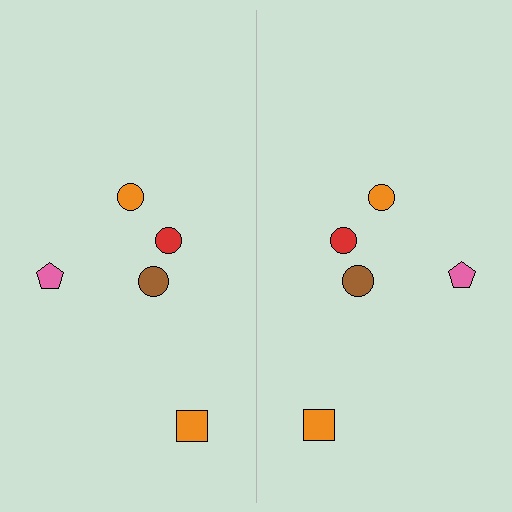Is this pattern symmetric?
Yes, this pattern has bilateral (reflection) symmetry.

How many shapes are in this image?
There are 10 shapes in this image.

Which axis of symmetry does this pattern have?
The pattern has a vertical axis of symmetry running through the center of the image.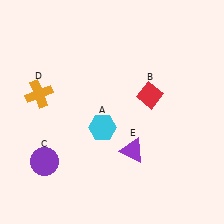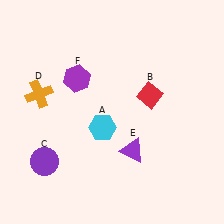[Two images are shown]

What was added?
A purple hexagon (F) was added in Image 2.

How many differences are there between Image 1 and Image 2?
There is 1 difference between the two images.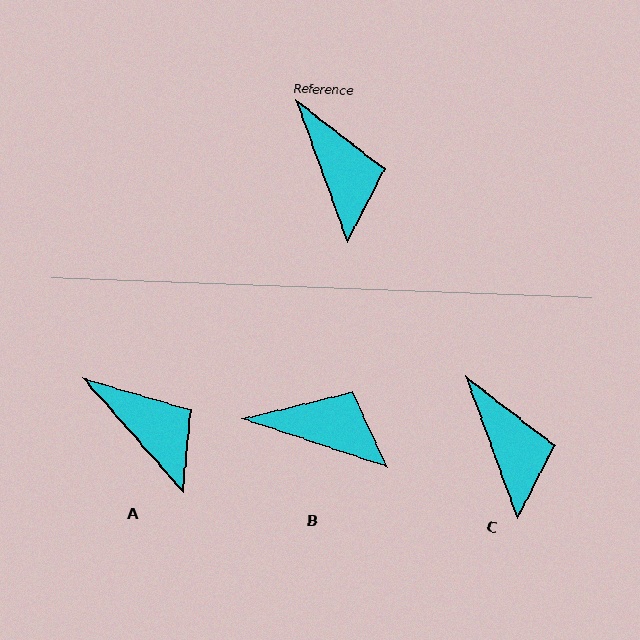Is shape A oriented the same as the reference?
No, it is off by about 22 degrees.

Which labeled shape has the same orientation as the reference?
C.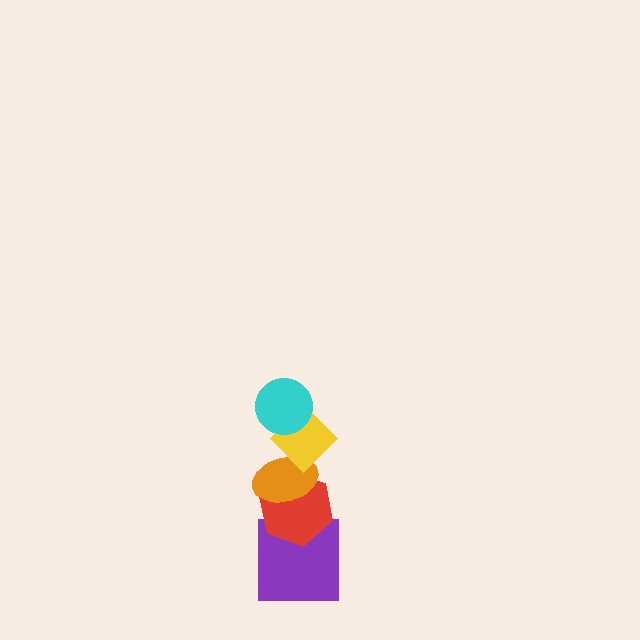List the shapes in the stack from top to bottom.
From top to bottom: the cyan circle, the yellow diamond, the orange ellipse, the red hexagon, the purple square.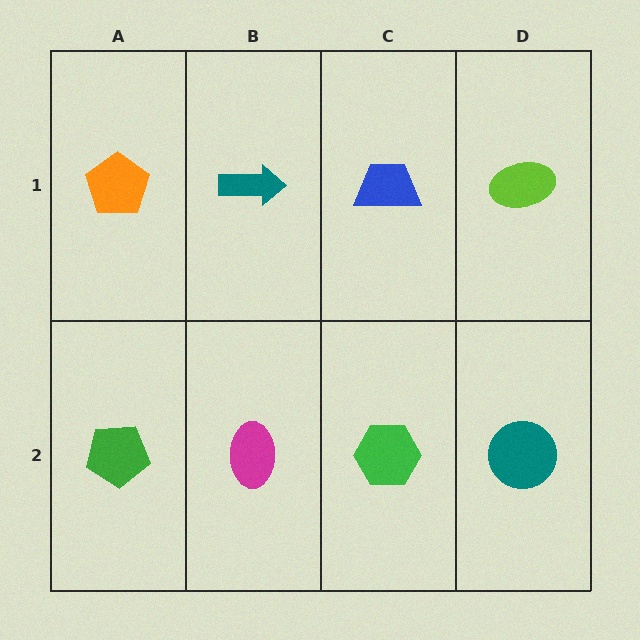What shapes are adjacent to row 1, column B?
A magenta ellipse (row 2, column B), an orange pentagon (row 1, column A), a blue trapezoid (row 1, column C).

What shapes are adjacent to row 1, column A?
A green pentagon (row 2, column A), a teal arrow (row 1, column B).